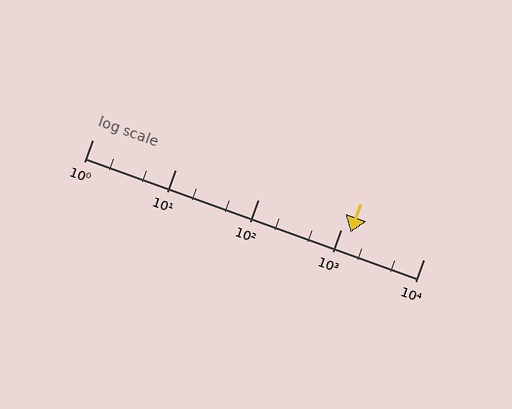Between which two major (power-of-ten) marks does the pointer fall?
The pointer is between 1000 and 10000.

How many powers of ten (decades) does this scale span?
The scale spans 4 decades, from 1 to 10000.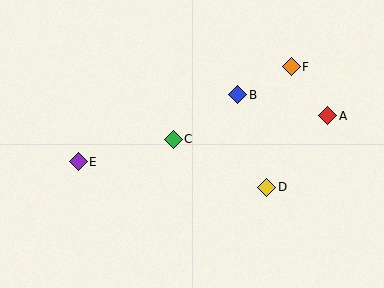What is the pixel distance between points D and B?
The distance between D and B is 97 pixels.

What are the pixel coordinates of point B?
Point B is at (238, 95).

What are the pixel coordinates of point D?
Point D is at (267, 187).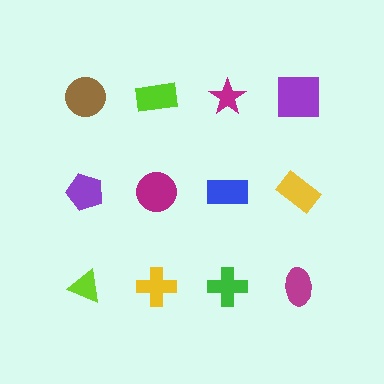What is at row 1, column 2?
A lime rectangle.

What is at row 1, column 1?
A brown circle.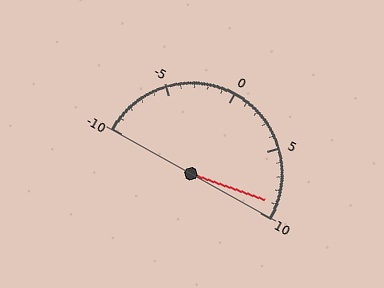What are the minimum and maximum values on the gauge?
The gauge ranges from -10 to 10.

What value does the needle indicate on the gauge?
The needle indicates approximately 9.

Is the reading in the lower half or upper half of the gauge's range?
The reading is in the upper half of the range (-10 to 10).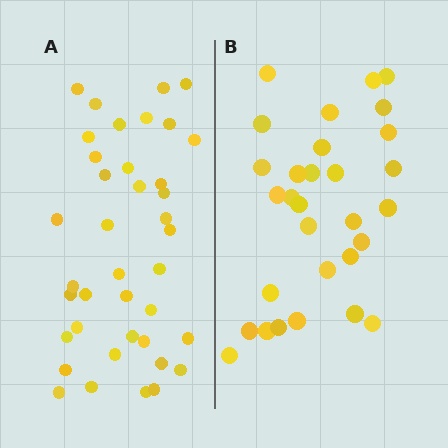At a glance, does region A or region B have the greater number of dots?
Region A (the left region) has more dots.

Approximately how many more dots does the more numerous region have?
Region A has roughly 8 or so more dots than region B.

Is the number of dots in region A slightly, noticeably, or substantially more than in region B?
Region A has noticeably more, but not dramatically so. The ratio is roughly 1.3 to 1.